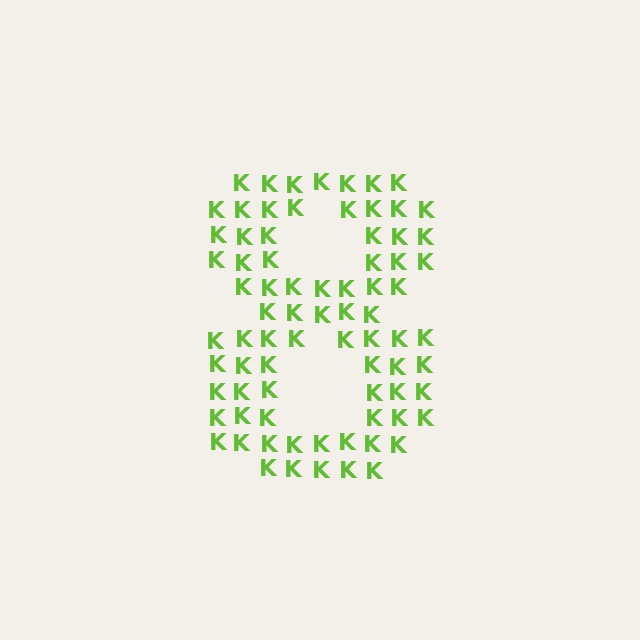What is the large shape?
The large shape is the digit 8.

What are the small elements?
The small elements are letter K's.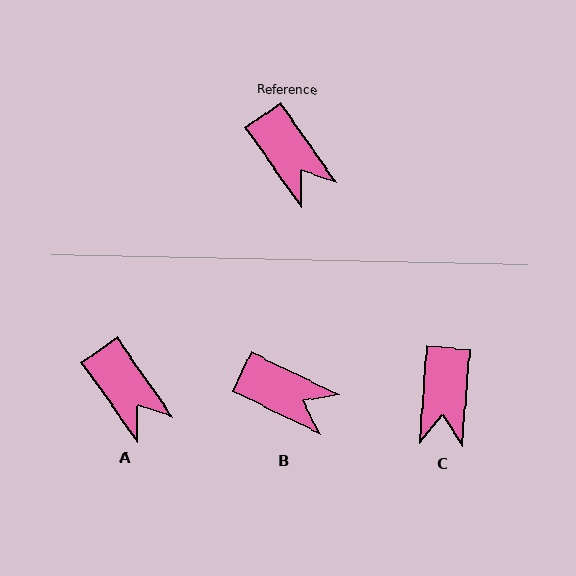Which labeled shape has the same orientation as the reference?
A.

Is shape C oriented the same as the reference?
No, it is off by about 39 degrees.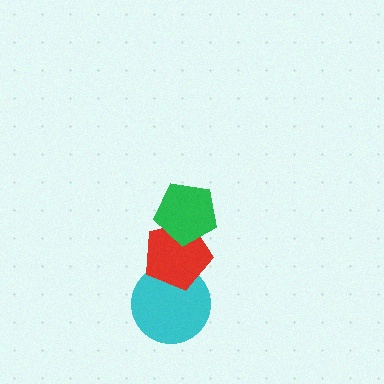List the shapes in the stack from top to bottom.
From top to bottom: the green pentagon, the red pentagon, the cyan circle.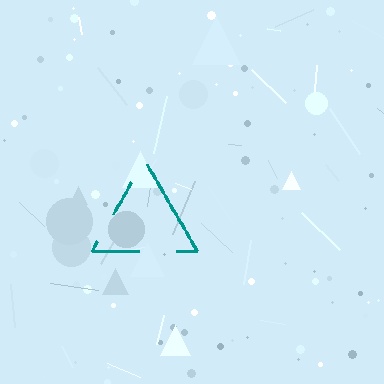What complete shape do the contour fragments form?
The contour fragments form a triangle.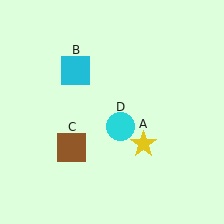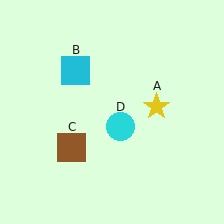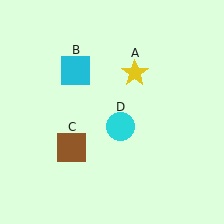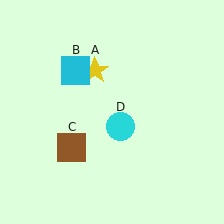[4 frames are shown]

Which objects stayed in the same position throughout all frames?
Cyan square (object B) and brown square (object C) and cyan circle (object D) remained stationary.